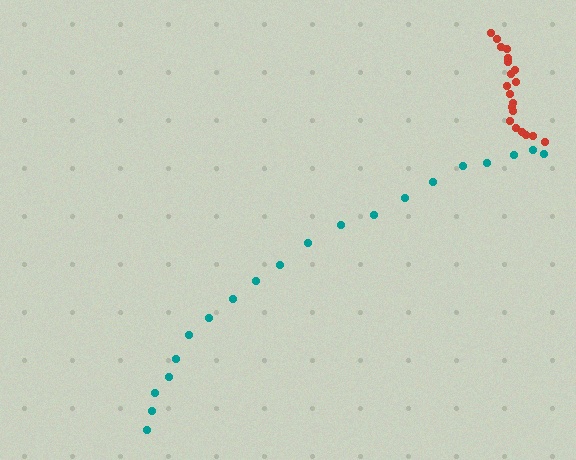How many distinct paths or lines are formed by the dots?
There are 2 distinct paths.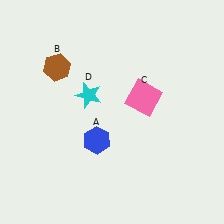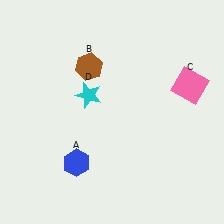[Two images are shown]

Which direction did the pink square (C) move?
The pink square (C) moved right.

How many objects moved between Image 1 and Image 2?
3 objects moved between the two images.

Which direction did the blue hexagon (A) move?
The blue hexagon (A) moved down.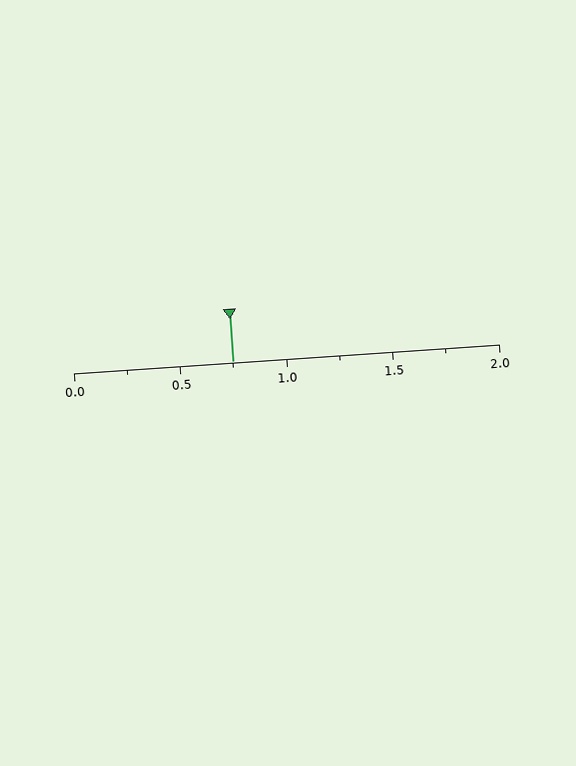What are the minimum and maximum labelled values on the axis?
The axis runs from 0.0 to 2.0.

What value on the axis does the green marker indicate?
The marker indicates approximately 0.75.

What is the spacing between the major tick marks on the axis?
The major ticks are spaced 0.5 apart.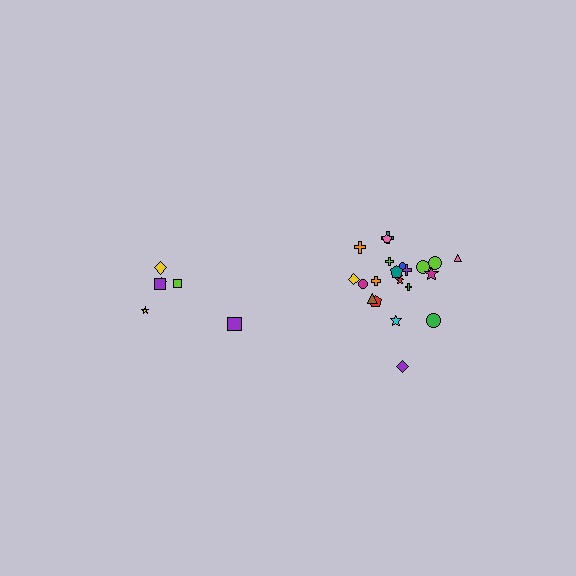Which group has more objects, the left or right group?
The right group.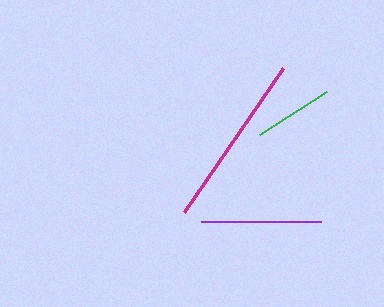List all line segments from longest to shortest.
From longest to shortest: magenta, purple, green.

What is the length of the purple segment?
The purple segment is approximately 120 pixels long.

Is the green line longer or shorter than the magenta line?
The magenta line is longer than the green line.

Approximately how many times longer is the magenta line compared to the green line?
The magenta line is approximately 2.2 times the length of the green line.